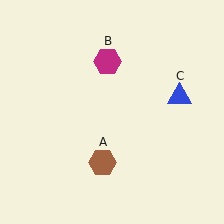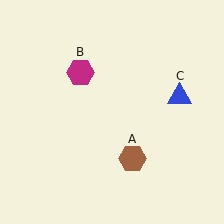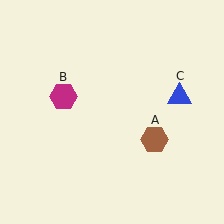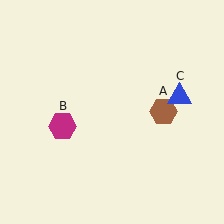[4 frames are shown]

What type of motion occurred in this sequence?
The brown hexagon (object A), magenta hexagon (object B) rotated counterclockwise around the center of the scene.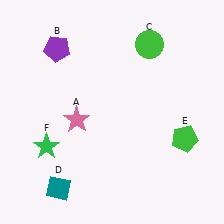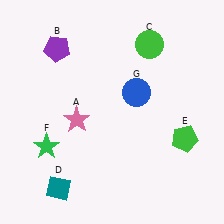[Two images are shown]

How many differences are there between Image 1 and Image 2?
There is 1 difference between the two images.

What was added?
A blue circle (G) was added in Image 2.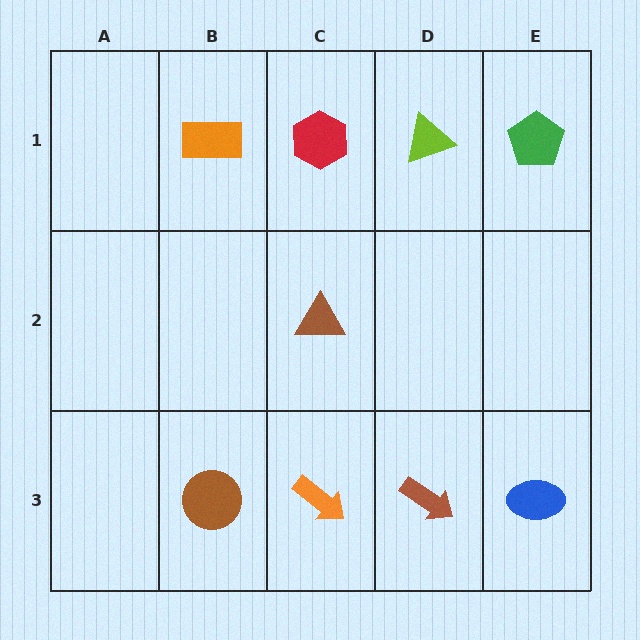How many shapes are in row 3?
4 shapes.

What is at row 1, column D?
A lime triangle.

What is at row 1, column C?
A red hexagon.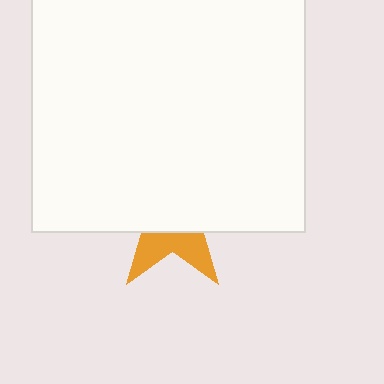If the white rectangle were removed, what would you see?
You would see the complete orange star.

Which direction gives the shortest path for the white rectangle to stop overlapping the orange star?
Moving up gives the shortest separation.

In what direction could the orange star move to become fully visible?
The orange star could move down. That would shift it out from behind the white rectangle entirely.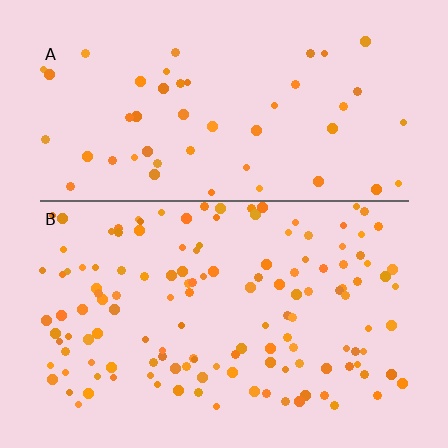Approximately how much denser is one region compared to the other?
Approximately 2.7× — region B over region A.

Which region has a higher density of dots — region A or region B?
B (the bottom).